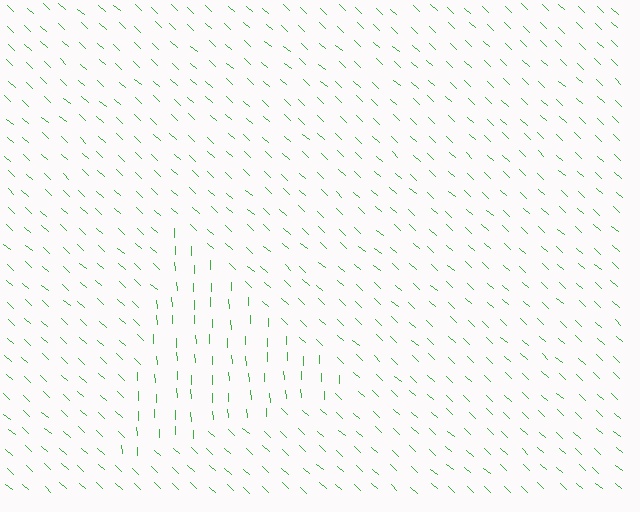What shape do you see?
I see a triangle.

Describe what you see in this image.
The image is filled with small green line segments. A triangle region in the image has lines oriented differently from the surrounding lines, creating a visible texture boundary.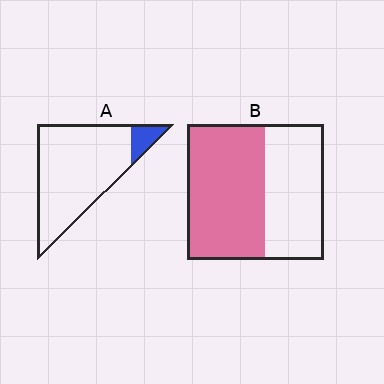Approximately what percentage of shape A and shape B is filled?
A is approximately 10% and B is approximately 55%.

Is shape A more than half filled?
No.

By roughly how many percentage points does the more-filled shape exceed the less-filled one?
By roughly 45 percentage points (B over A).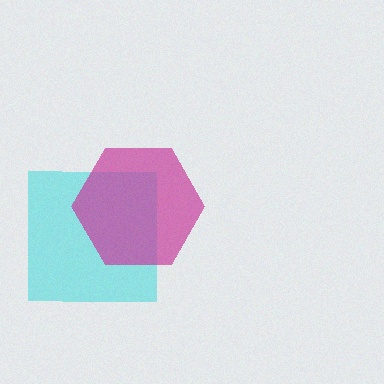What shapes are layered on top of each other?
The layered shapes are: a cyan square, a magenta hexagon.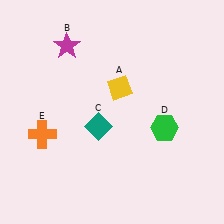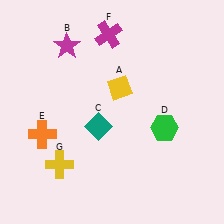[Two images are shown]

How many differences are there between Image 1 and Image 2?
There are 2 differences between the two images.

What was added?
A magenta cross (F), a yellow cross (G) were added in Image 2.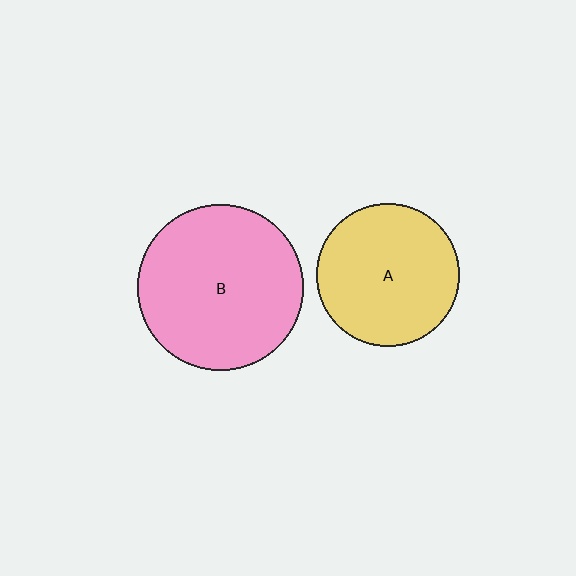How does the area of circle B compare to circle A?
Approximately 1.3 times.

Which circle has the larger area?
Circle B (pink).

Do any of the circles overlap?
No, none of the circles overlap.